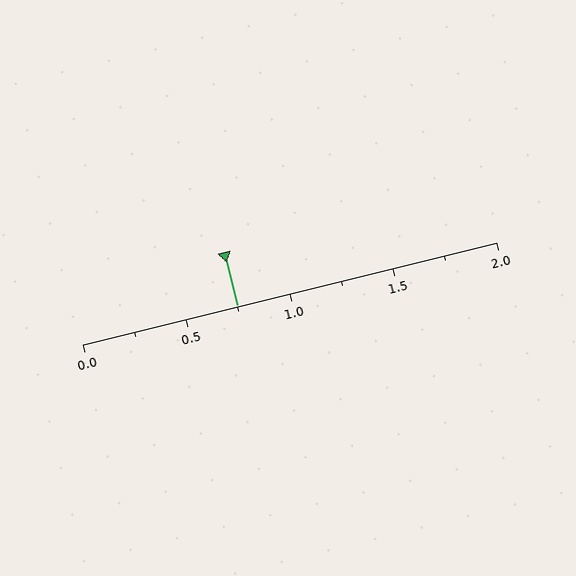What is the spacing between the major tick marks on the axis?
The major ticks are spaced 0.5 apart.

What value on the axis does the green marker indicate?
The marker indicates approximately 0.75.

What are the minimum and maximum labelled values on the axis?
The axis runs from 0.0 to 2.0.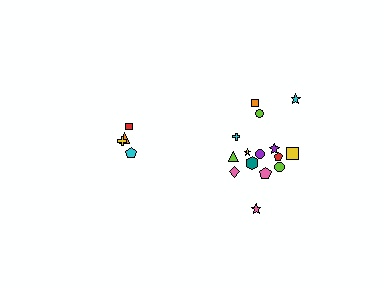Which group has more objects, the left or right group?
The right group.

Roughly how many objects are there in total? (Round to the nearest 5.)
Roughly 20 objects in total.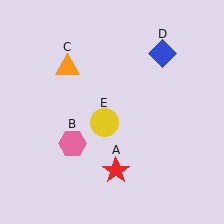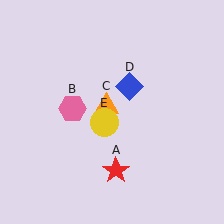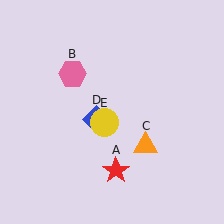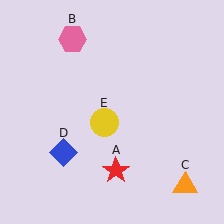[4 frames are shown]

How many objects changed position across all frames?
3 objects changed position: pink hexagon (object B), orange triangle (object C), blue diamond (object D).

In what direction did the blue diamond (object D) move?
The blue diamond (object D) moved down and to the left.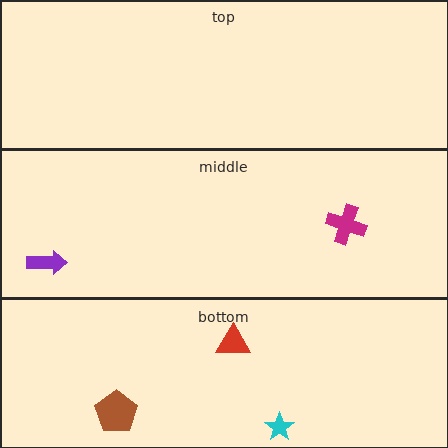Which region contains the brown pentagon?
The bottom region.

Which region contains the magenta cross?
The middle region.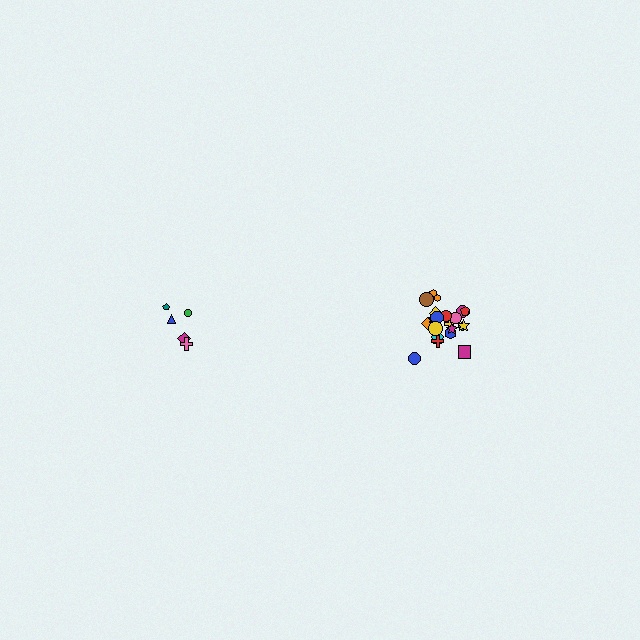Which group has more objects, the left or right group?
The right group.